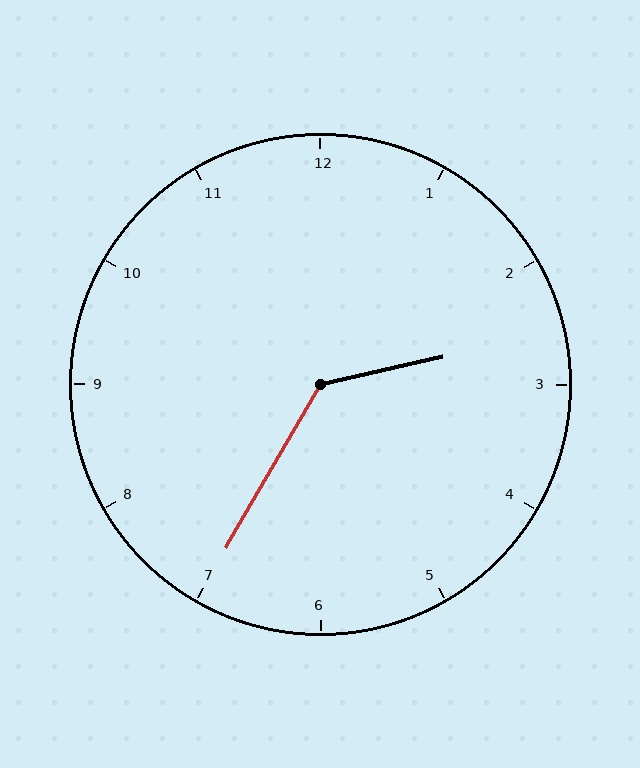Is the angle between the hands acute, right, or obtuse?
It is obtuse.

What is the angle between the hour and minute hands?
Approximately 132 degrees.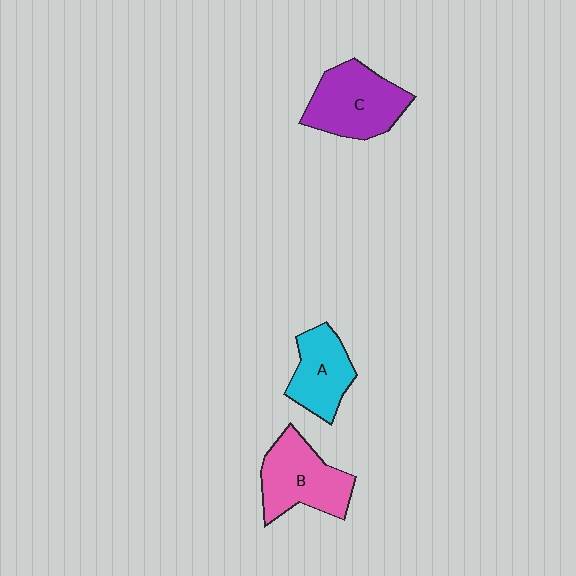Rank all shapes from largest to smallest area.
From largest to smallest: C (purple), B (pink), A (cyan).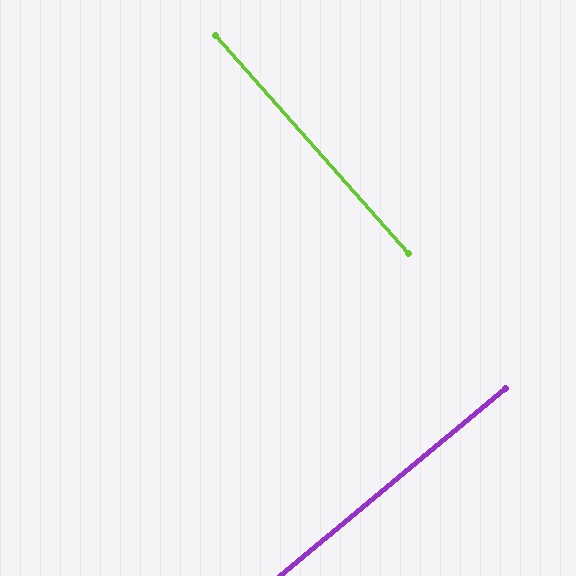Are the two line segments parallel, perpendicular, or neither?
Perpendicular — they meet at approximately 88°.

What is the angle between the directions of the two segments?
Approximately 88 degrees.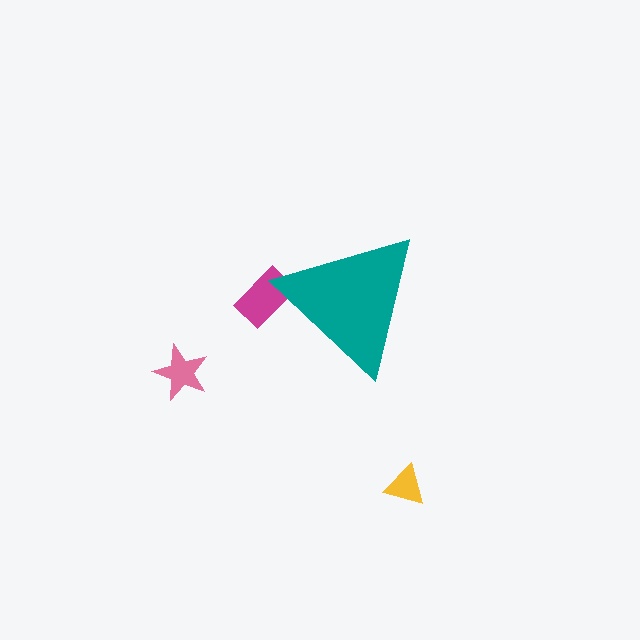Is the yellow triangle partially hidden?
No, the yellow triangle is fully visible.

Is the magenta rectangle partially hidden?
Yes, the magenta rectangle is partially hidden behind the teal triangle.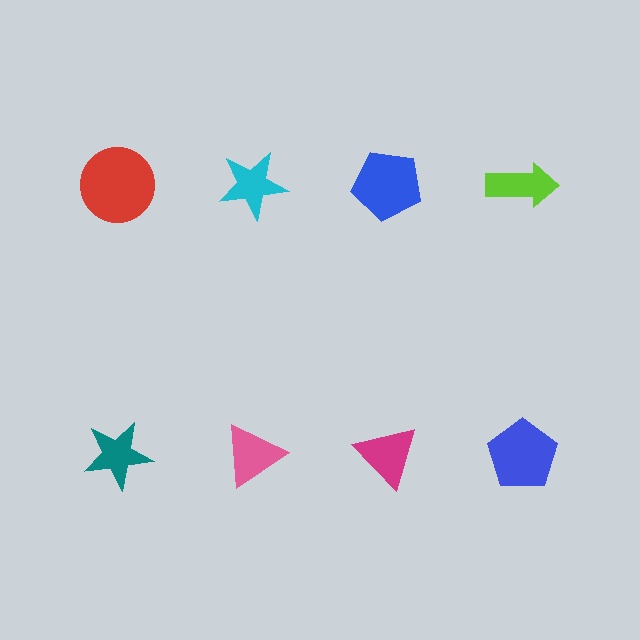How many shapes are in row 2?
4 shapes.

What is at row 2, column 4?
A blue pentagon.